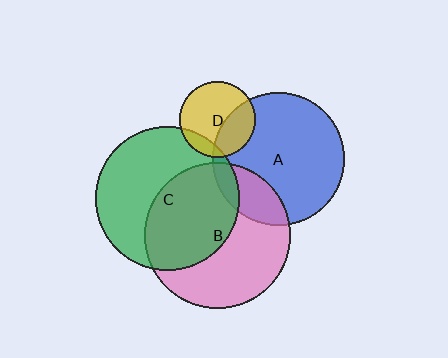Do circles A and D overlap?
Yes.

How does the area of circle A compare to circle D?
Approximately 3.1 times.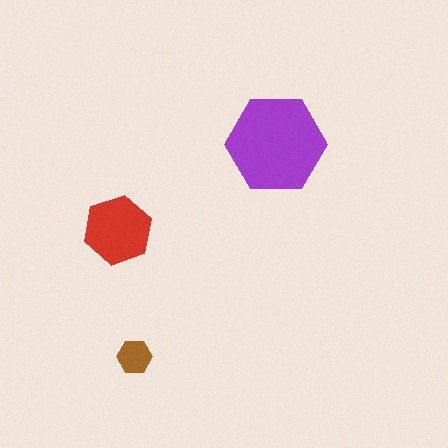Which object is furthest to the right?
The purple hexagon is rightmost.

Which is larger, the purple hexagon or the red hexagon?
The purple one.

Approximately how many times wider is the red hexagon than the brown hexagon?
About 2 times wider.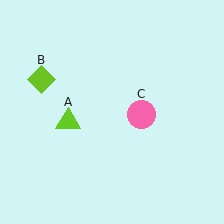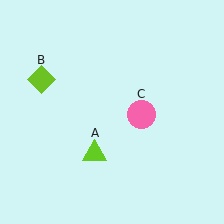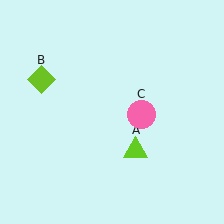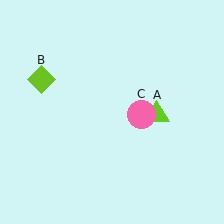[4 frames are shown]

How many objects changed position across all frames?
1 object changed position: lime triangle (object A).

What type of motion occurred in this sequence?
The lime triangle (object A) rotated counterclockwise around the center of the scene.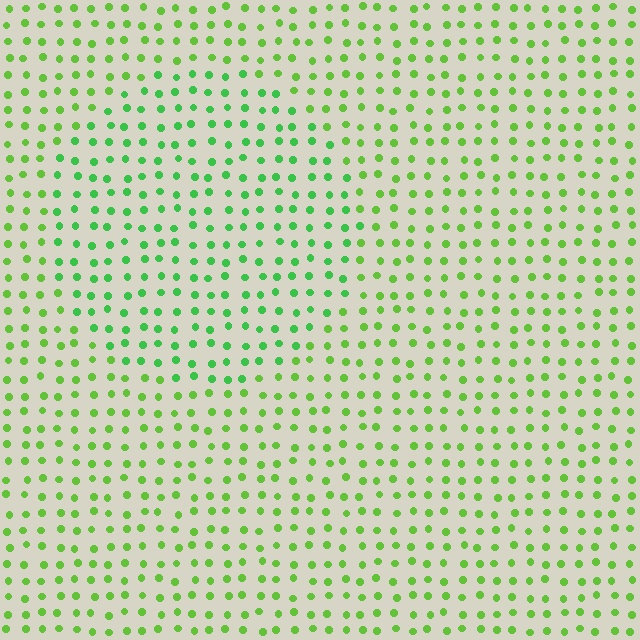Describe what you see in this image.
The image is filled with small lime elements in a uniform arrangement. A circle-shaped region is visible where the elements are tinted to a slightly different hue, forming a subtle color boundary.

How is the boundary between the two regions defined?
The boundary is defined purely by a slight shift in hue (about 25 degrees). Spacing, size, and orientation are identical on both sides.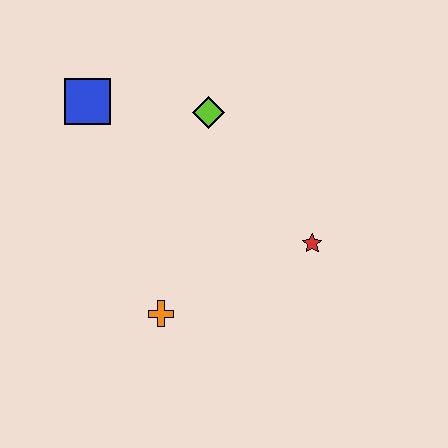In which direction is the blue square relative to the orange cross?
The blue square is above the orange cross.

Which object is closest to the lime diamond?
The blue square is closest to the lime diamond.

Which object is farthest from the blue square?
The red star is farthest from the blue square.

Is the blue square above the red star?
Yes